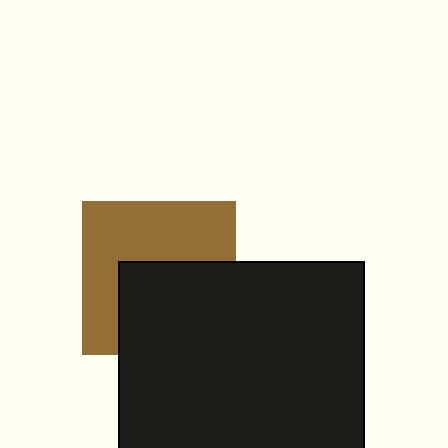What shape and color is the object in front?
The object in front is a black square.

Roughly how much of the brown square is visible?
About half of it is visible (roughly 53%).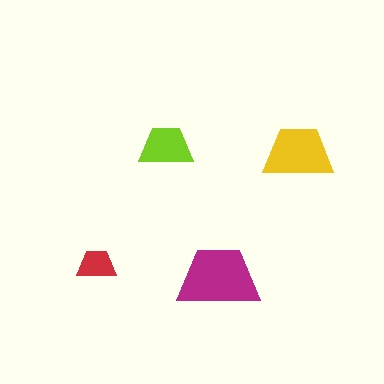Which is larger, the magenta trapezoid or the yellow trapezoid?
The magenta one.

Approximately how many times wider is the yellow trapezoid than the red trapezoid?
About 2 times wider.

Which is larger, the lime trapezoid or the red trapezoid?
The lime one.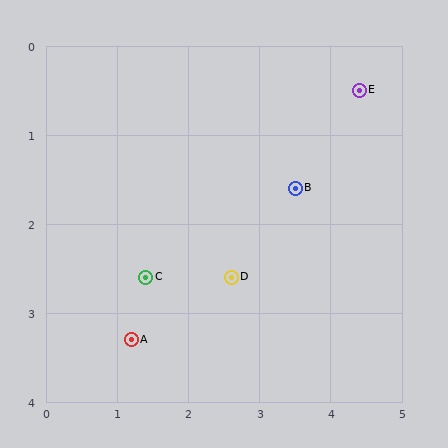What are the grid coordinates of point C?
Point C is at approximately (1.4, 2.6).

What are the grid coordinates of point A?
Point A is at approximately (1.2, 3.3).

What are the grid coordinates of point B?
Point B is at approximately (3.5, 1.6).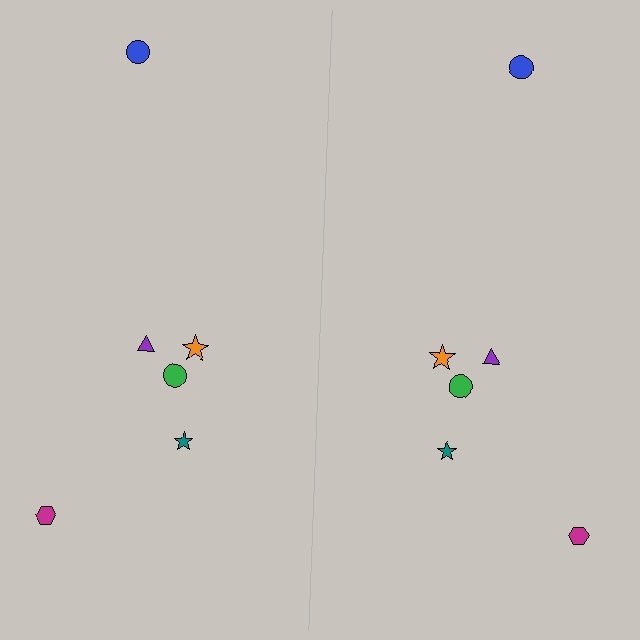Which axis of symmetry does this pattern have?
The pattern has a vertical axis of symmetry running through the center of the image.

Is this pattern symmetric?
Yes, this pattern has bilateral (reflection) symmetry.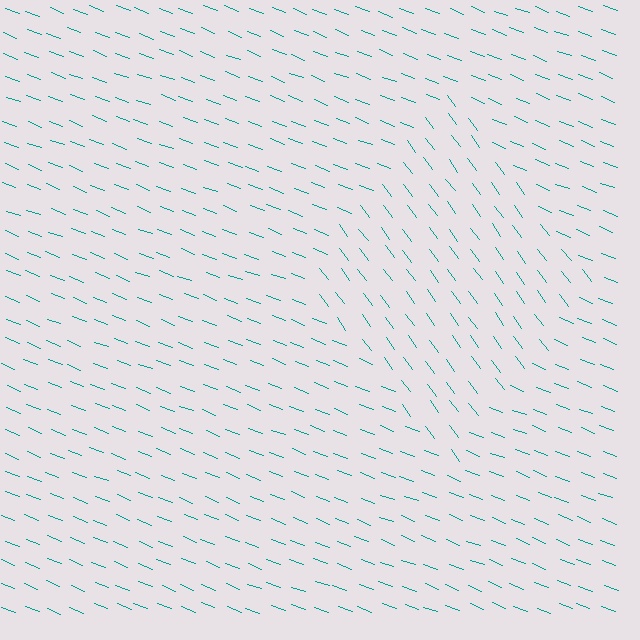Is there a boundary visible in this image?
Yes, there is a texture boundary formed by a change in line orientation.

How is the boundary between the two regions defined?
The boundary is defined purely by a change in line orientation (approximately 33 degrees difference). All lines are the same color and thickness.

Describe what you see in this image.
The image is filled with small teal line segments. A diamond region in the image has lines oriented differently from the surrounding lines, creating a visible texture boundary.